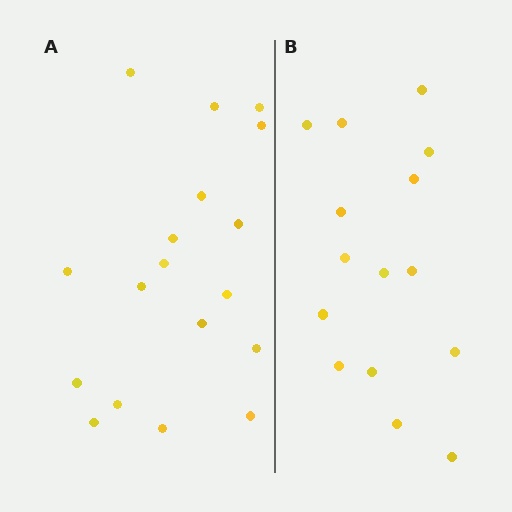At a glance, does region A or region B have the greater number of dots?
Region A (the left region) has more dots.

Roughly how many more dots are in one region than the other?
Region A has just a few more — roughly 2 or 3 more dots than region B.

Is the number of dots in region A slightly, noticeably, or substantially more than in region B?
Region A has only slightly more — the two regions are fairly close. The ratio is roughly 1.2 to 1.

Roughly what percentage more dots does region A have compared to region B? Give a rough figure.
About 20% more.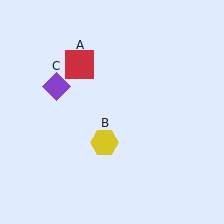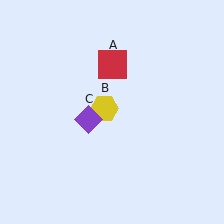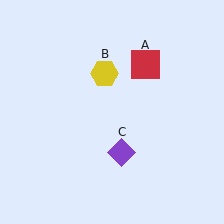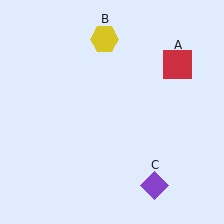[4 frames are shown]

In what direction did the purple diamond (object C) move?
The purple diamond (object C) moved down and to the right.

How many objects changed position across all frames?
3 objects changed position: red square (object A), yellow hexagon (object B), purple diamond (object C).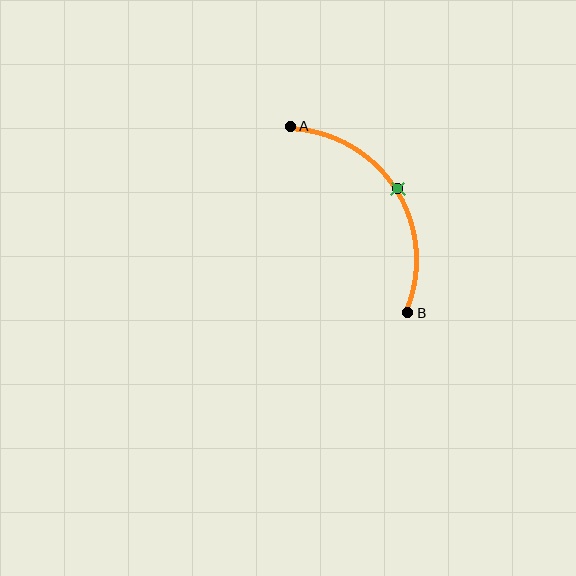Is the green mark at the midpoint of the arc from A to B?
Yes. The green mark lies on the arc at equal arc-length from both A and B — it is the arc midpoint.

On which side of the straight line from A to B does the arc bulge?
The arc bulges to the right of the straight line connecting A and B.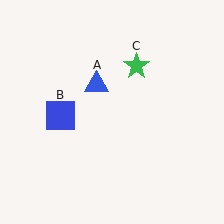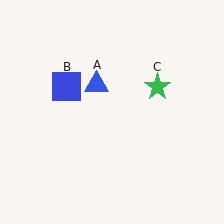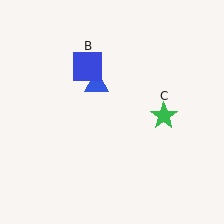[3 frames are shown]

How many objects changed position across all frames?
2 objects changed position: blue square (object B), green star (object C).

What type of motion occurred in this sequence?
The blue square (object B), green star (object C) rotated clockwise around the center of the scene.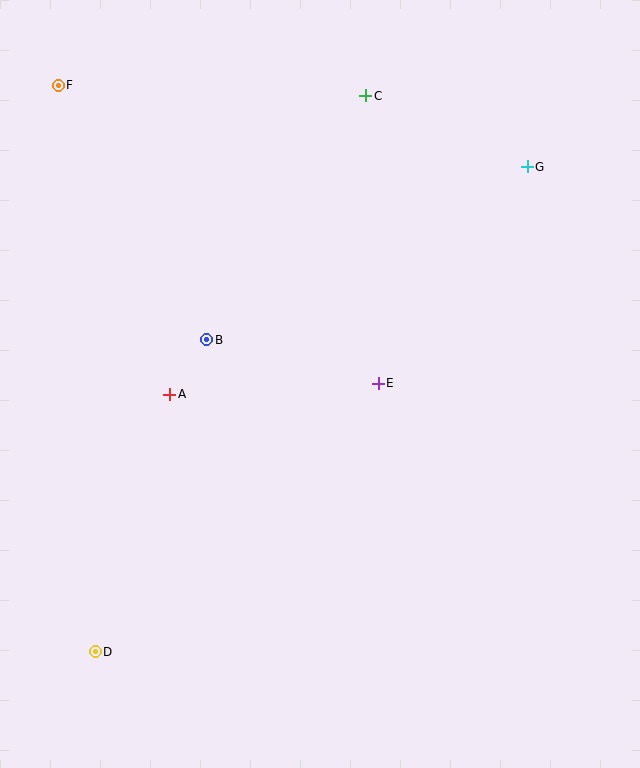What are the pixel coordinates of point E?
Point E is at (378, 383).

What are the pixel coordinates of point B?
Point B is at (207, 340).